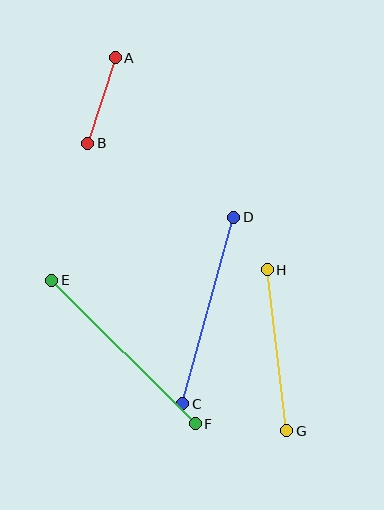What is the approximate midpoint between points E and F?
The midpoint is at approximately (124, 352) pixels.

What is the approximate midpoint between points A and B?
The midpoint is at approximately (101, 101) pixels.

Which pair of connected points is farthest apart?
Points E and F are farthest apart.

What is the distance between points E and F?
The distance is approximately 203 pixels.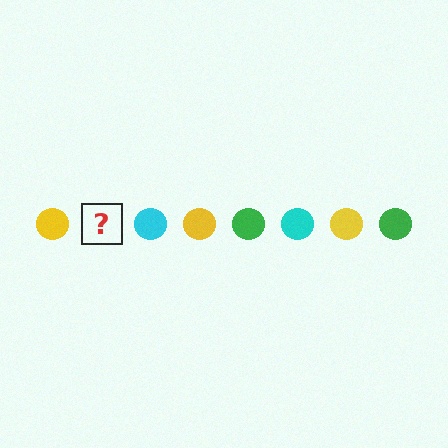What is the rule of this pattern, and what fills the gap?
The rule is that the pattern cycles through yellow, green, cyan circles. The gap should be filled with a green circle.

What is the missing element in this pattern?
The missing element is a green circle.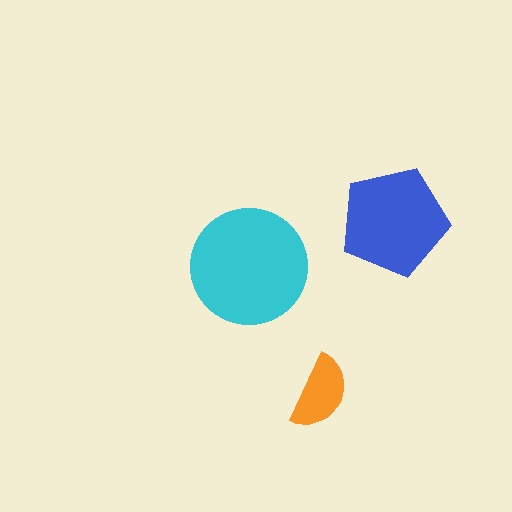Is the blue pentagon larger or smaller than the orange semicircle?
Larger.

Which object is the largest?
The cyan circle.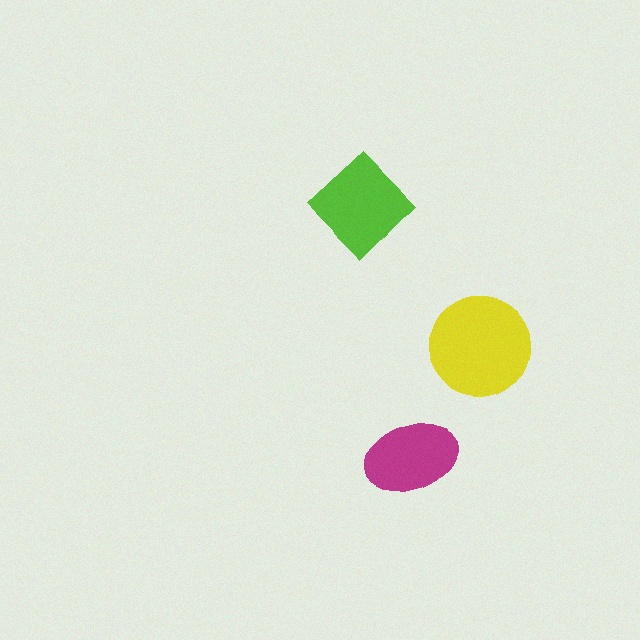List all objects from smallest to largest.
The magenta ellipse, the lime diamond, the yellow circle.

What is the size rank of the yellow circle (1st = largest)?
1st.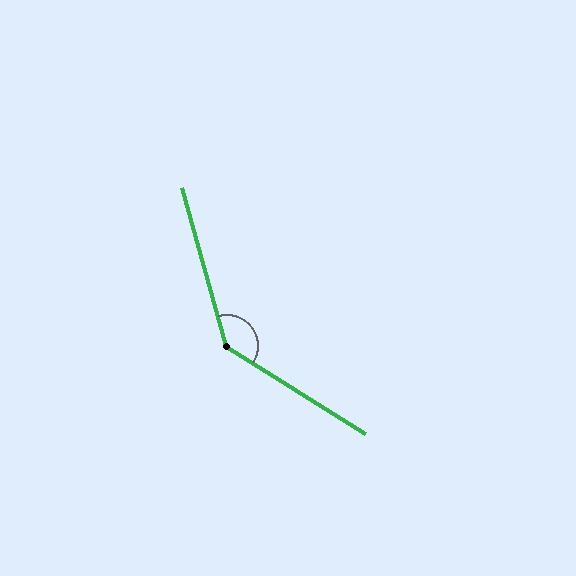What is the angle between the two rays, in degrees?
Approximately 138 degrees.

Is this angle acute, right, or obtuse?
It is obtuse.